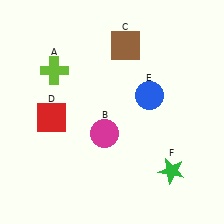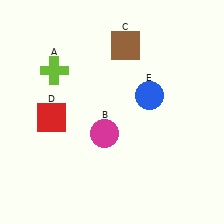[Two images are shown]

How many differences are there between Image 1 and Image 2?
There is 1 difference between the two images.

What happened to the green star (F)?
The green star (F) was removed in Image 2. It was in the bottom-right area of Image 1.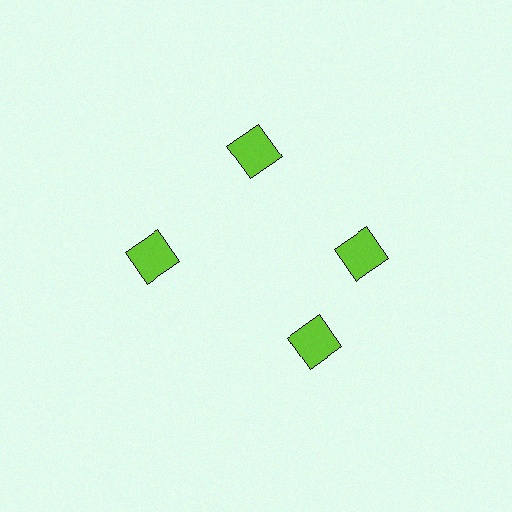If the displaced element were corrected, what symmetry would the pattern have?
It would have 4-fold rotational symmetry — the pattern would map onto itself every 90 degrees.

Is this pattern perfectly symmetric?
No. The 4 lime squares are arranged in a ring, but one element near the 6 o'clock position is rotated out of alignment along the ring, breaking the 4-fold rotational symmetry.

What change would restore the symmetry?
The symmetry would be restored by rotating it back into even spacing with its neighbors so that all 4 squares sit at equal angles and equal distance from the center.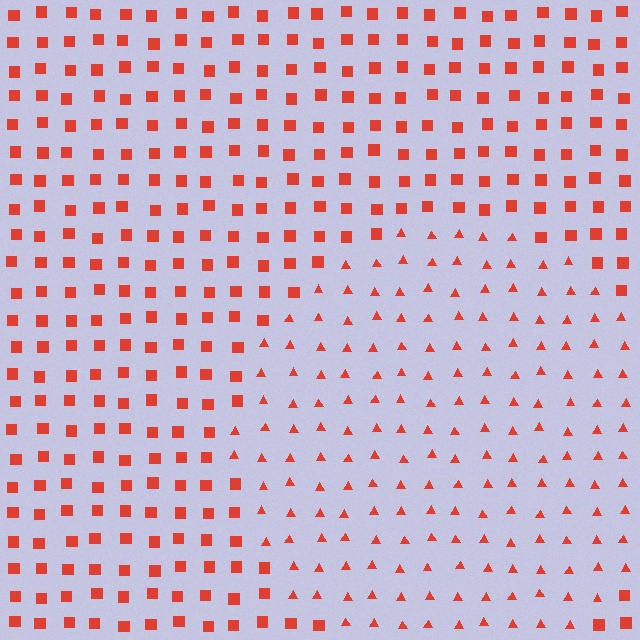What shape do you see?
I see a circle.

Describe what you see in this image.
The image is filled with small red elements arranged in a uniform grid. A circle-shaped region contains triangles, while the surrounding area contains squares. The boundary is defined purely by the change in element shape.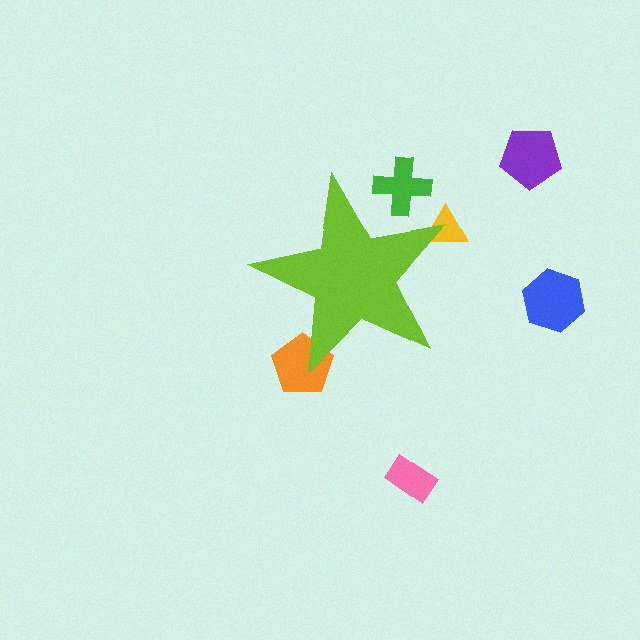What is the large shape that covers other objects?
A lime star.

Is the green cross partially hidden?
Yes, the green cross is partially hidden behind the lime star.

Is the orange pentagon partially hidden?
Yes, the orange pentagon is partially hidden behind the lime star.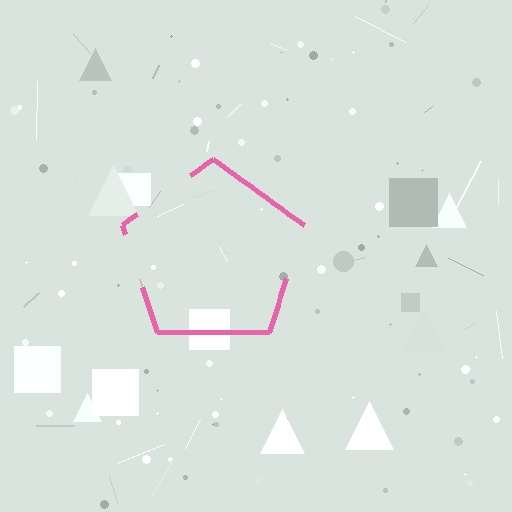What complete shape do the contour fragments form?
The contour fragments form a pentagon.